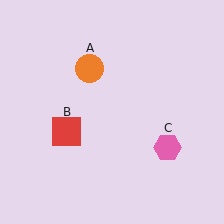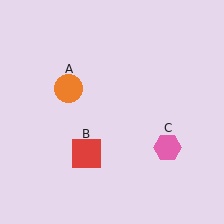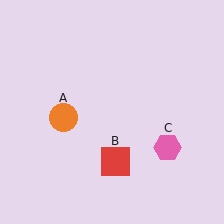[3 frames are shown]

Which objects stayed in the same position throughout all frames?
Pink hexagon (object C) remained stationary.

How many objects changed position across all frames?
2 objects changed position: orange circle (object A), red square (object B).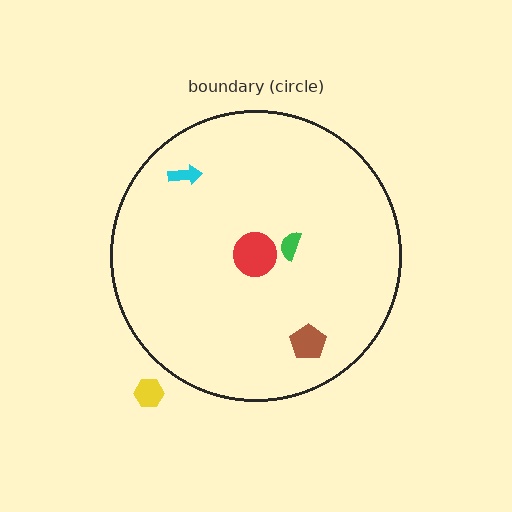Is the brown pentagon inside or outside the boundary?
Inside.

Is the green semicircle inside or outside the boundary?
Inside.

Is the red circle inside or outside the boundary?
Inside.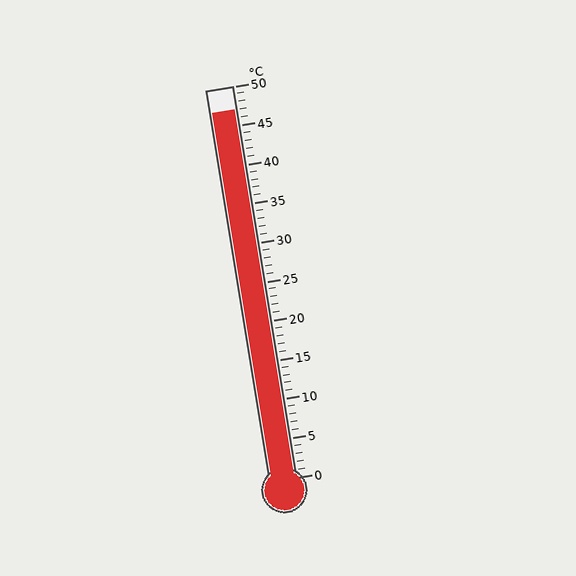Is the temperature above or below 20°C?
The temperature is above 20°C.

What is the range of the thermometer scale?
The thermometer scale ranges from 0°C to 50°C.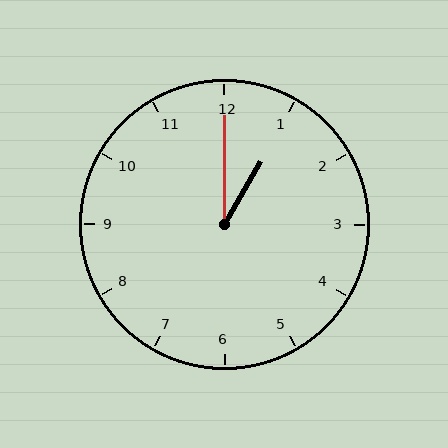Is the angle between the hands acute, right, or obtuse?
It is acute.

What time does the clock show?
1:00.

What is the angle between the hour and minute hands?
Approximately 30 degrees.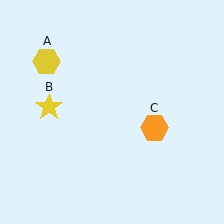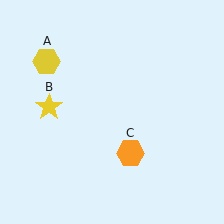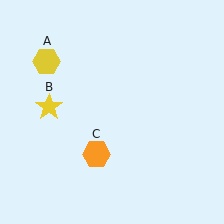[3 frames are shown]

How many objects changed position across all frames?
1 object changed position: orange hexagon (object C).